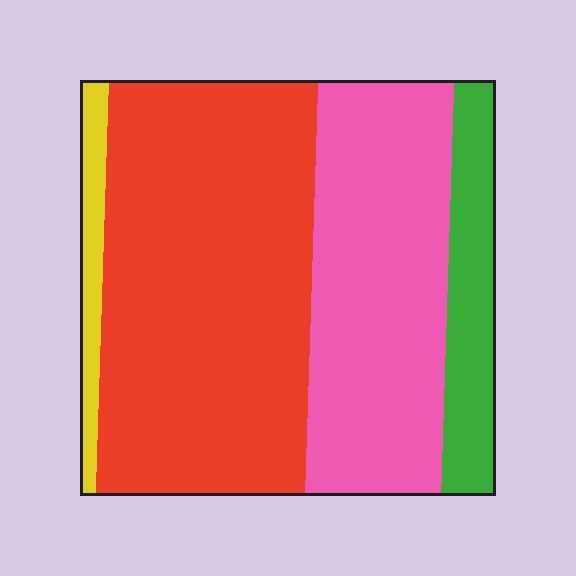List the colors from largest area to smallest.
From largest to smallest: red, pink, green, yellow.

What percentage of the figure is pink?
Pink takes up about one third (1/3) of the figure.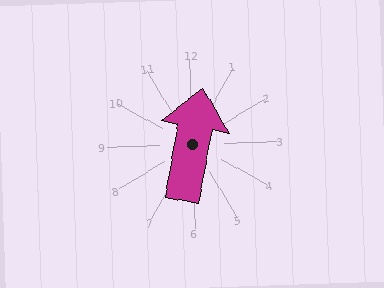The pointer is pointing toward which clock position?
Roughly 12 o'clock.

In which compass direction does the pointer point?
North.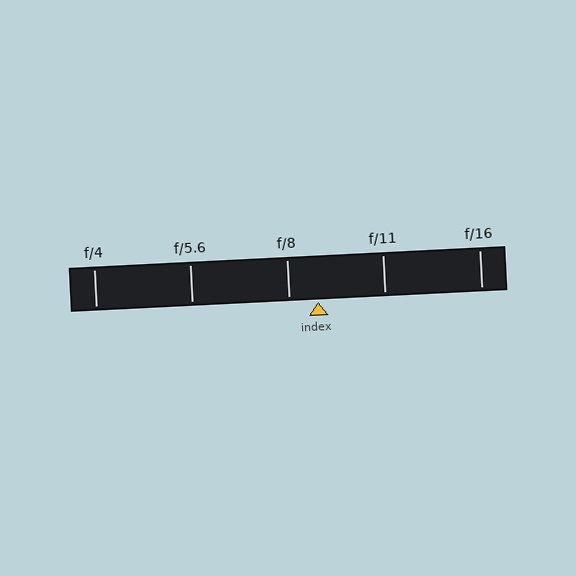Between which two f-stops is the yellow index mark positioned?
The index mark is between f/8 and f/11.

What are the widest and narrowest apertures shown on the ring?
The widest aperture shown is f/4 and the narrowest is f/16.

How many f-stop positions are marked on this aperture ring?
There are 5 f-stop positions marked.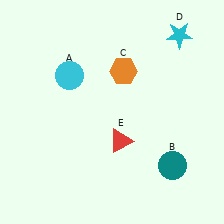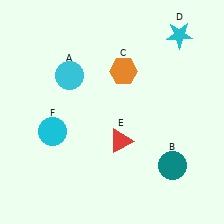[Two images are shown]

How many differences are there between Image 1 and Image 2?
There is 1 difference between the two images.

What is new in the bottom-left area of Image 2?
A cyan circle (F) was added in the bottom-left area of Image 2.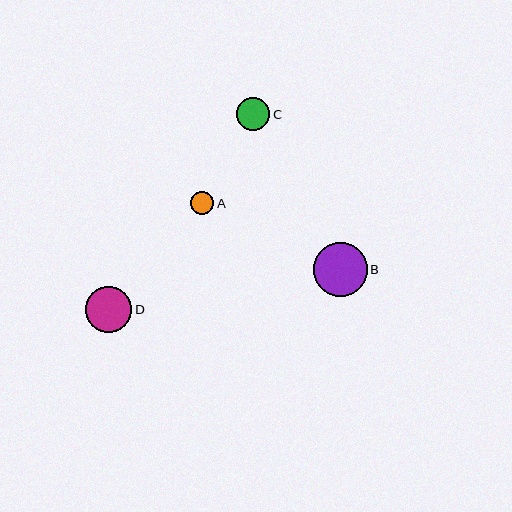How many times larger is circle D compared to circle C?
Circle D is approximately 1.4 times the size of circle C.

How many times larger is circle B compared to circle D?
Circle B is approximately 1.2 times the size of circle D.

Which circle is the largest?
Circle B is the largest with a size of approximately 54 pixels.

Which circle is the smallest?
Circle A is the smallest with a size of approximately 23 pixels.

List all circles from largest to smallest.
From largest to smallest: B, D, C, A.